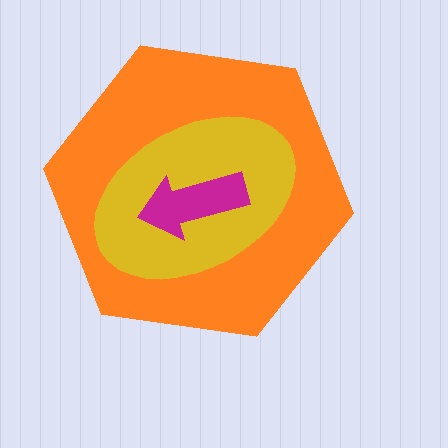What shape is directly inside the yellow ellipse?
The magenta arrow.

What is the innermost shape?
The magenta arrow.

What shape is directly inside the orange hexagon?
The yellow ellipse.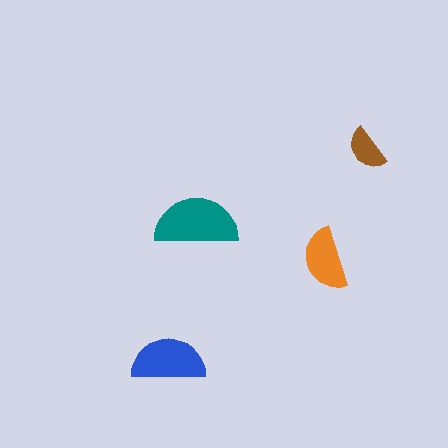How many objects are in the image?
There are 4 objects in the image.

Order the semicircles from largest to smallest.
the teal one, the blue one, the orange one, the brown one.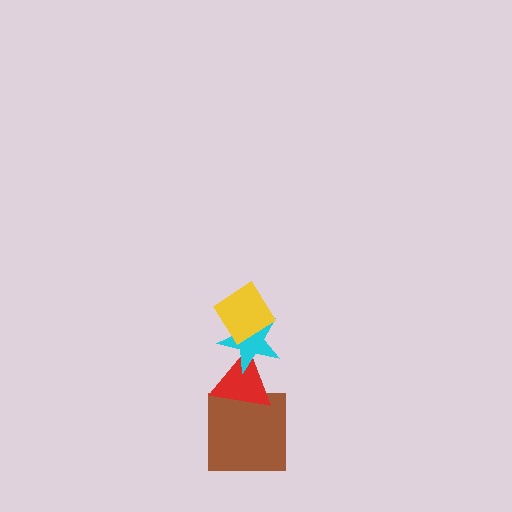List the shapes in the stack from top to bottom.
From top to bottom: the yellow diamond, the cyan star, the red triangle, the brown square.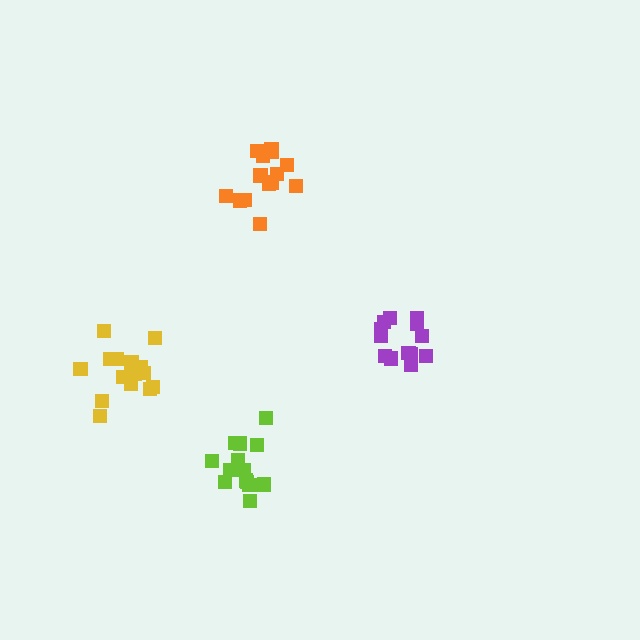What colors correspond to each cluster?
The clusters are colored: orange, lime, yellow, purple.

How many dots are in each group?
Group 1: 15 dots, Group 2: 14 dots, Group 3: 16 dots, Group 4: 13 dots (58 total).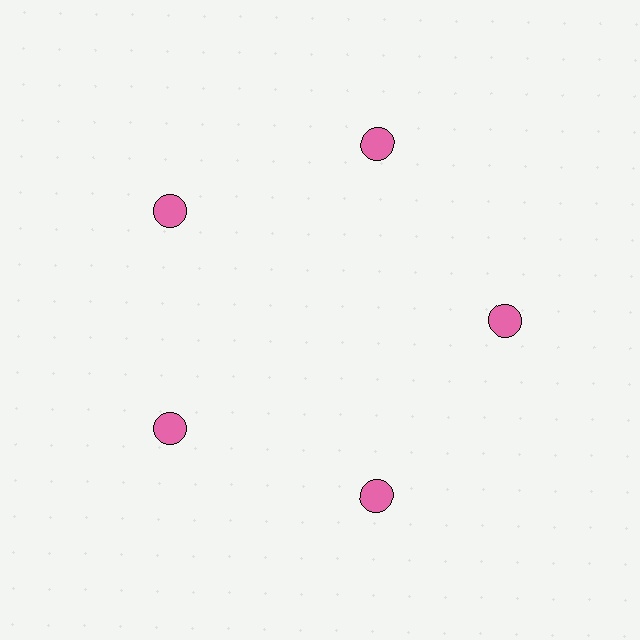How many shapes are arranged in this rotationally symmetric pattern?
There are 5 shapes, arranged in 5 groups of 1.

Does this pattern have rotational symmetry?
Yes, this pattern has 5-fold rotational symmetry. It looks the same after rotating 72 degrees around the center.